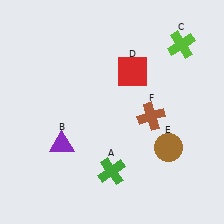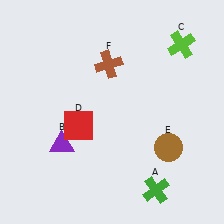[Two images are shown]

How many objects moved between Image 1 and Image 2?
3 objects moved between the two images.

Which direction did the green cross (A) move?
The green cross (A) moved right.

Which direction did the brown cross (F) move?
The brown cross (F) moved up.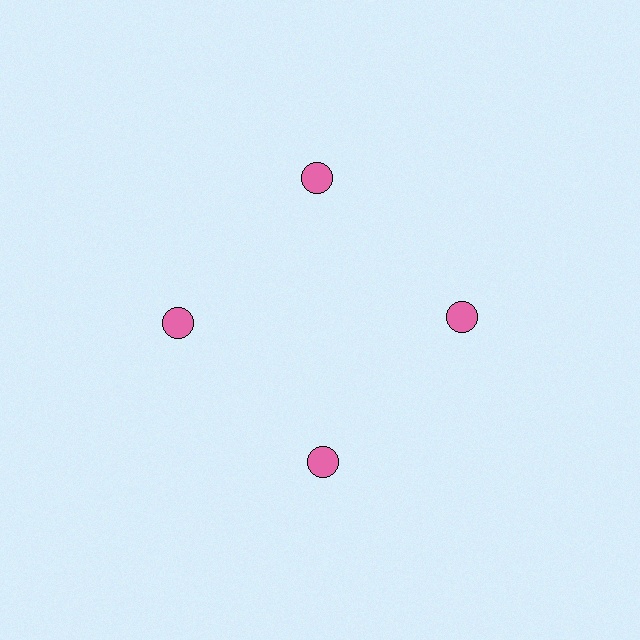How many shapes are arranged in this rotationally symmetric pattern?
There are 4 shapes, arranged in 4 groups of 1.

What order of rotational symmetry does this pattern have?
This pattern has 4-fold rotational symmetry.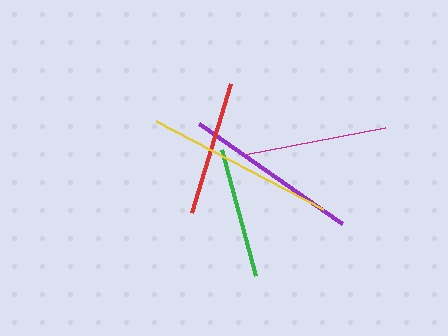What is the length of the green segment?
The green segment is approximately 130 pixels long.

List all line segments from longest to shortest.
From longest to shortest: yellow, purple, magenta, red, green.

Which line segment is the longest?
The yellow line is the longest at approximately 188 pixels.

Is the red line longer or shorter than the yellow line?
The yellow line is longer than the red line.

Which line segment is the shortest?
The green line is the shortest at approximately 130 pixels.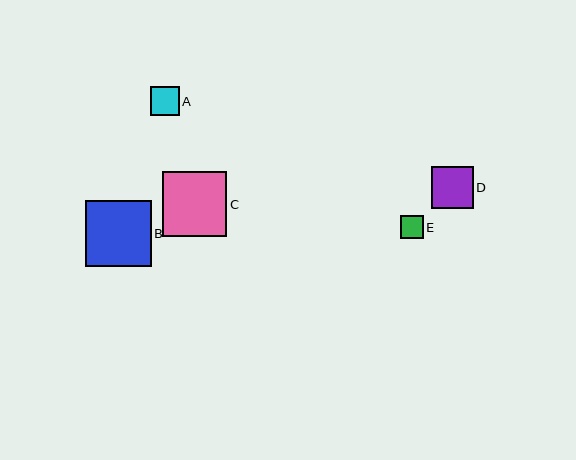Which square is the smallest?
Square E is the smallest with a size of approximately 23 pixels.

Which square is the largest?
Square B is the largest with a size of approximately 66 pixels.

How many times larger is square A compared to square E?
Square A is approximately 1.3 times the size of square E.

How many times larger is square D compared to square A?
Square D is approximately 1.5 times the size of square A.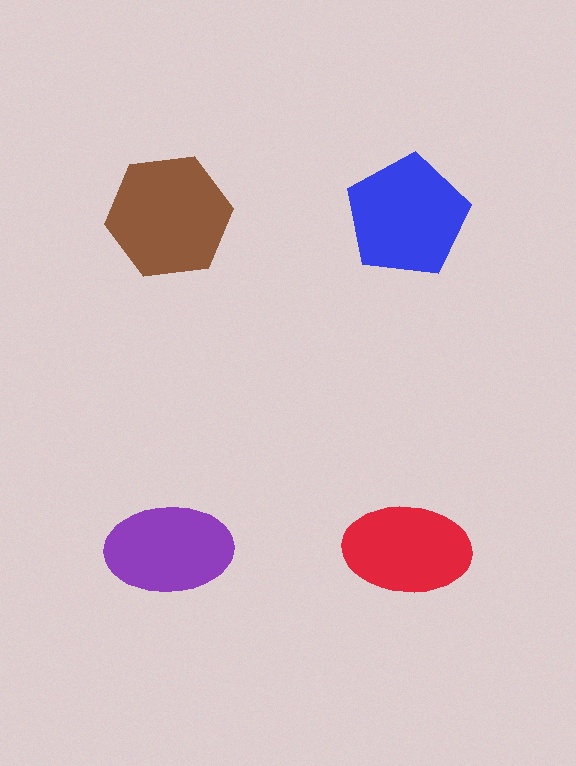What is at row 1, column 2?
A blue pentagon.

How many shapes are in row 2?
2 shapes.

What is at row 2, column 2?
A red ellipse.